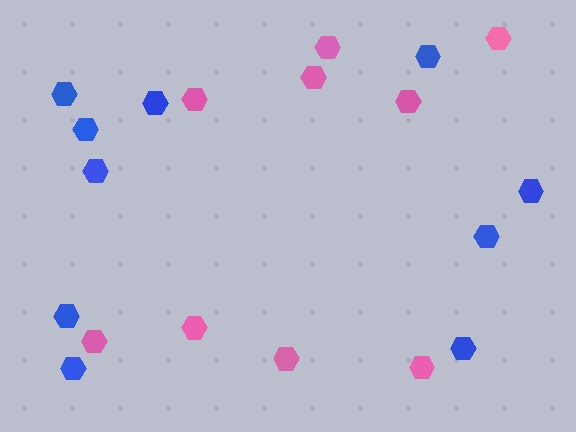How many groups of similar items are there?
There are 2 groups: one group of pink hexagons (9) and one group of blue hexagons (10).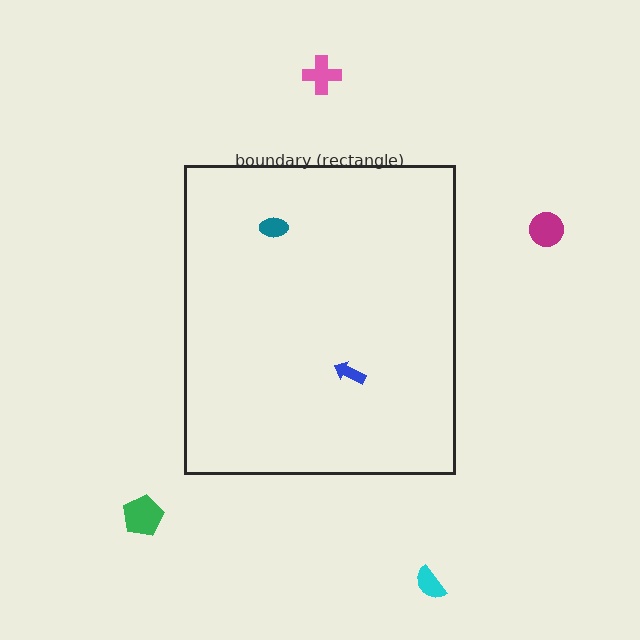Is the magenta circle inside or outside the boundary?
Outside.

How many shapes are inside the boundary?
2 inside, 4 outside.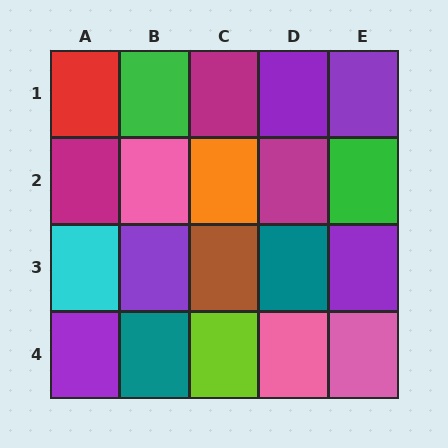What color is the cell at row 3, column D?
Teal.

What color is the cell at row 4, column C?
Lime.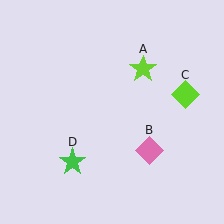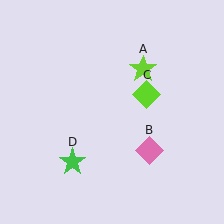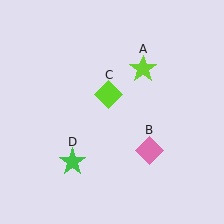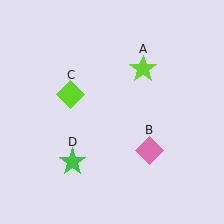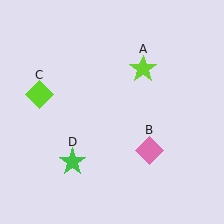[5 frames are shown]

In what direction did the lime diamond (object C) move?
The lime diamond (object C) moved left.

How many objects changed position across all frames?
1 object changed position: lime diamond (object C).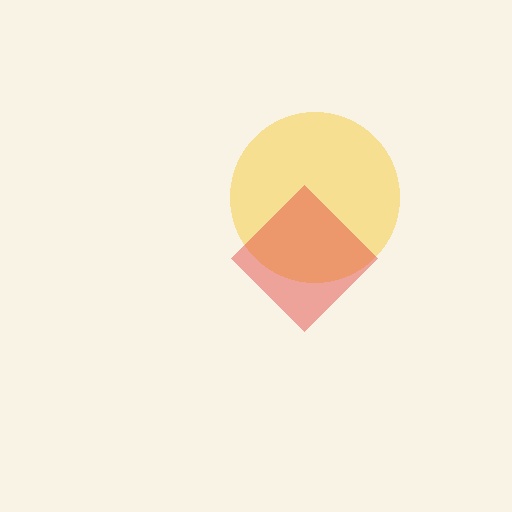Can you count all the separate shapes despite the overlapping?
Yes, there are 2 separate shapes.